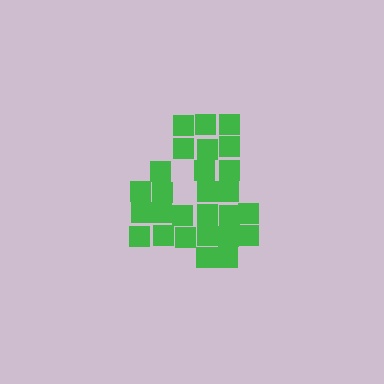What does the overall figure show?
The overall figure shows the digit 4.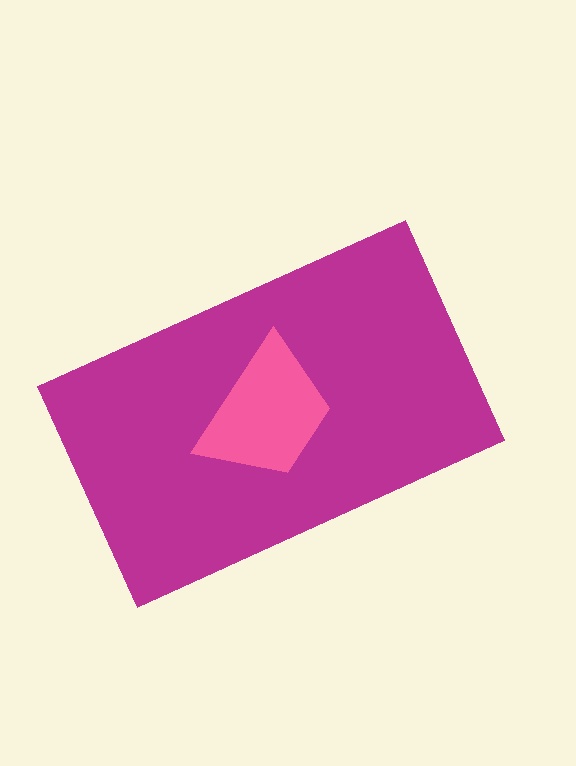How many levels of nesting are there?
2.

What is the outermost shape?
The magenta rectangle.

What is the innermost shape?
The pink trapezoid.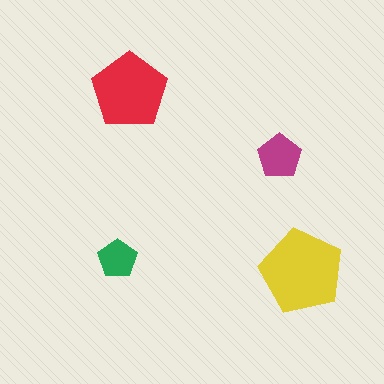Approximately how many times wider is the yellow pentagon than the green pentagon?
About 2 times wider.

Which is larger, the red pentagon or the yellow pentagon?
The yellow one.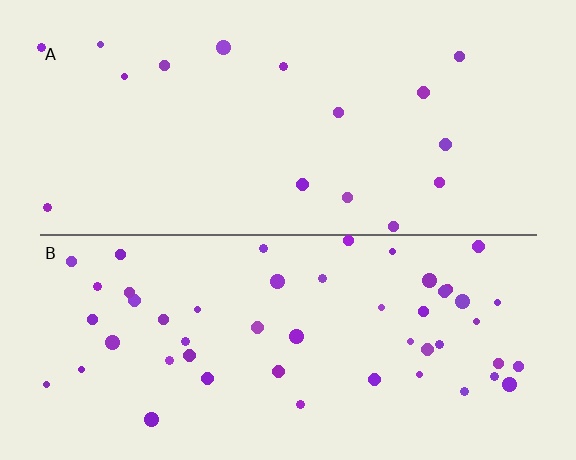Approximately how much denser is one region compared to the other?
Approximately 3.1× — region B over region A.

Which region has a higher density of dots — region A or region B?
B (the bottom).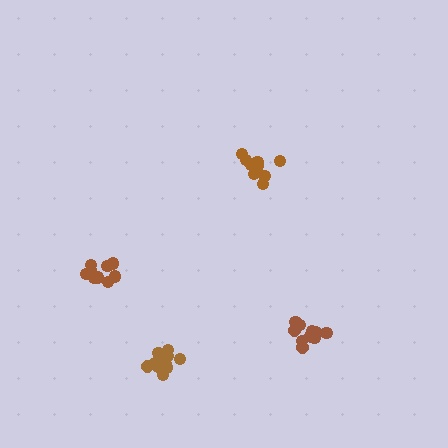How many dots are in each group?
Group 1: 9 dots, Group 2: 11 dots, Group 3: 10 dots, Group 4: 14 dots (44 total).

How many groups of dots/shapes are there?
There are 4 groups.